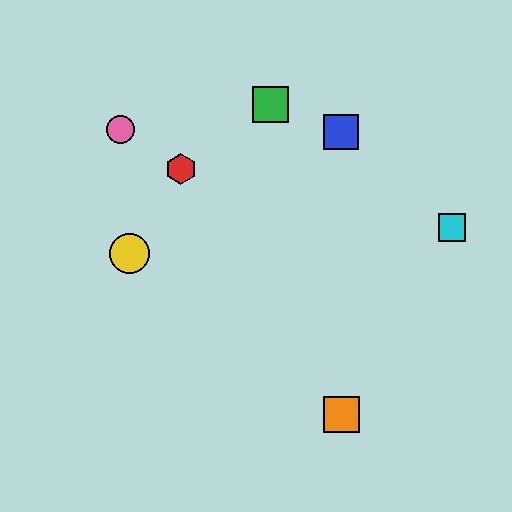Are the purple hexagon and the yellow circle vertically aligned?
No, the purple hexagon is at x≈341 and the yellow circle is at x≈129.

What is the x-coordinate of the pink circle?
The pink circle is at x≈120.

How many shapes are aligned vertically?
3 shapes (the blue square, the purple hexagon, the orange square) are aligned vertically.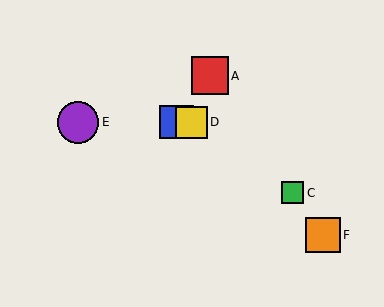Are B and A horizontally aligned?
No, B is at y≈122 and A is at y≈76.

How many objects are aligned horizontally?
3 objects (B, D, E) are aligned horizontally.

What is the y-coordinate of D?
Object D is at y≈122.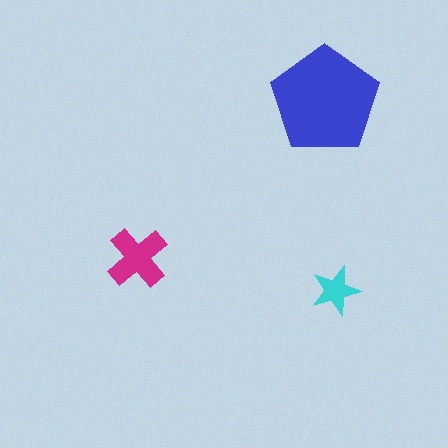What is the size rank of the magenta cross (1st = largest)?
2nd.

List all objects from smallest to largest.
The cyan star, the magenta cross, the blue pentagon.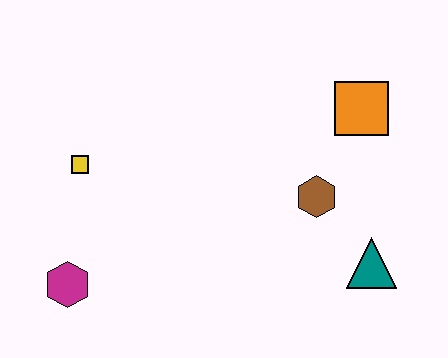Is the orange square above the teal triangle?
Yes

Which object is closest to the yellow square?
The magenta hexagon is closest to the yellow square.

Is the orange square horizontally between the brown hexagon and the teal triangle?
Yes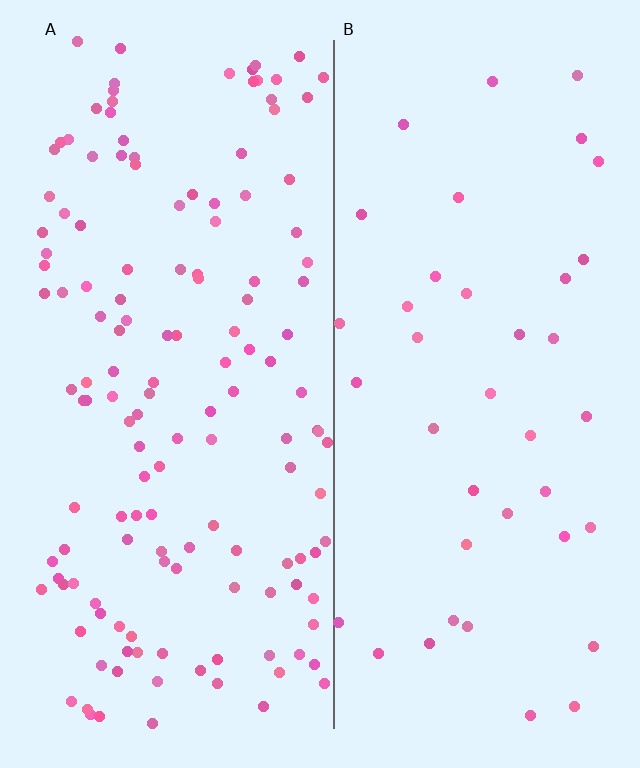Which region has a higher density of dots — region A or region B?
A (the left).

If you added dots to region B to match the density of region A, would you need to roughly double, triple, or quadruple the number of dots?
Approximately quadruple.